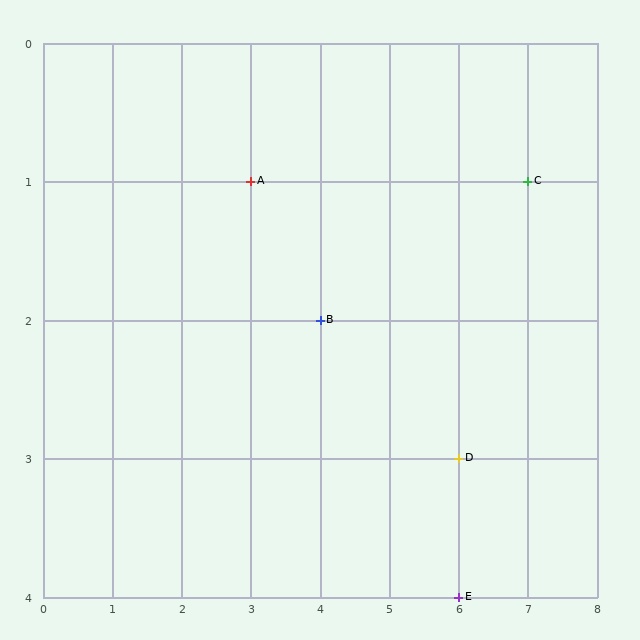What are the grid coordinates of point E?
Point E is at grid coordinates (6, 4).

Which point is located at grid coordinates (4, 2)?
Point B is at (4, 2).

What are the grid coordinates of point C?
Point C is at grid coordinates (7, 1).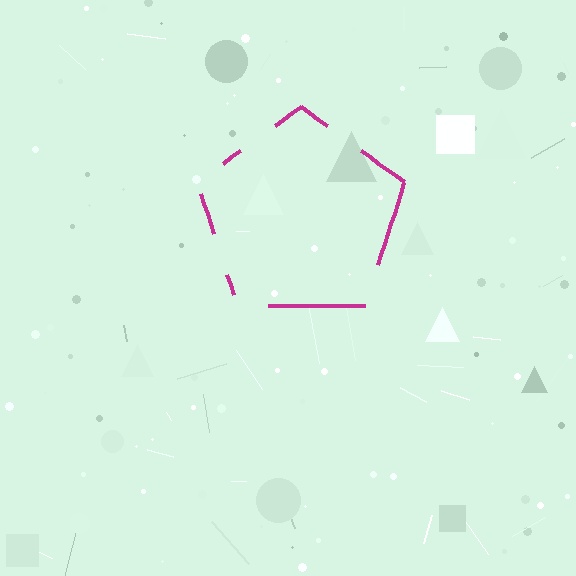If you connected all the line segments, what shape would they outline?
They would outline a pentagon.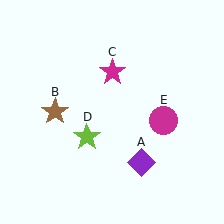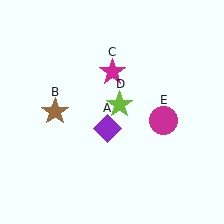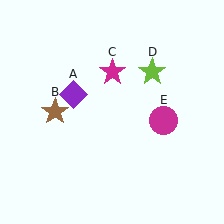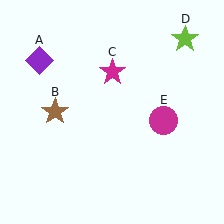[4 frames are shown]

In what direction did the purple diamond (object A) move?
The purple diamond (object A) moved up and to the left.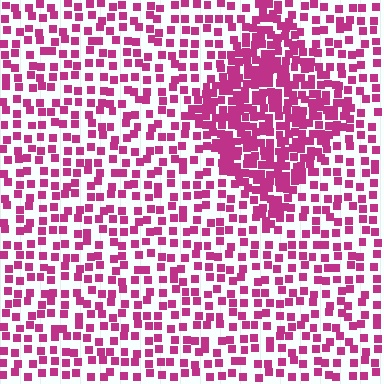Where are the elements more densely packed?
The elements are more densely packed inside the diamond boundary.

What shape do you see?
I see a diamond.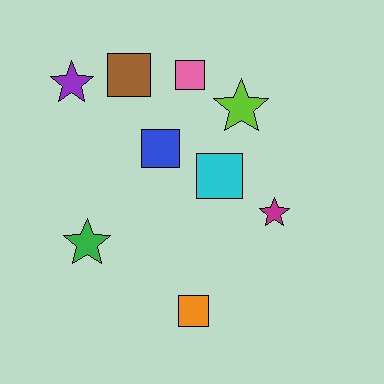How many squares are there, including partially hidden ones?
There are 5 squares.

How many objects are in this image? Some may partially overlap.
There are 9 objects.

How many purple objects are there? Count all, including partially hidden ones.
There is 1 purple object.